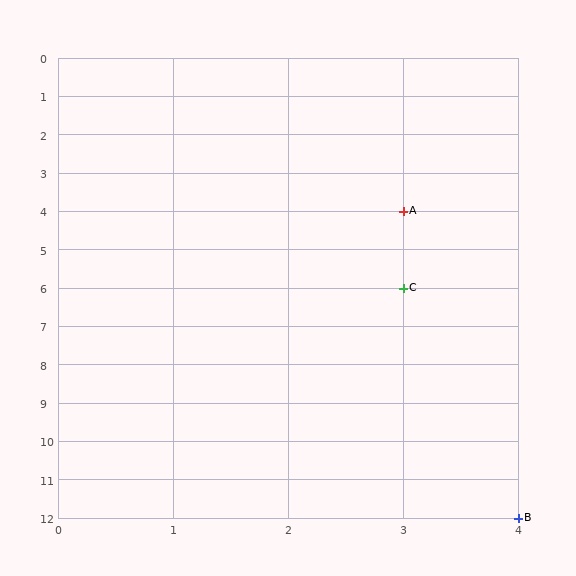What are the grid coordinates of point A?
Point A is at grid coordinates (3, 4).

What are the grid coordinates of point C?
Point C is at grid coordinates (3, 6).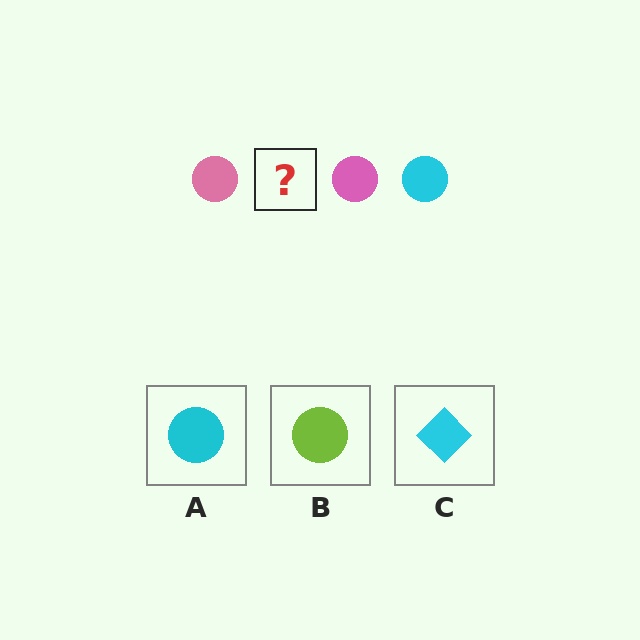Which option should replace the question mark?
Option A.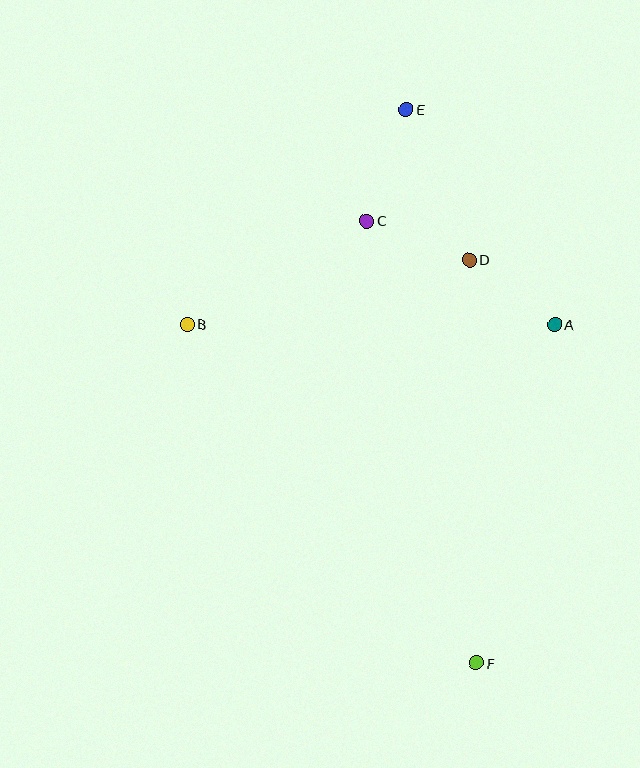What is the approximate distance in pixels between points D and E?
The distance between D and E is approximately 163 pixels.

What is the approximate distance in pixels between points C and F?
The distance between C and F is approximately 455 pixels.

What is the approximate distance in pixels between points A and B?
The distance between A and B is approximately 367 pixels.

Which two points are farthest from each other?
Points E and F are farthest from each other.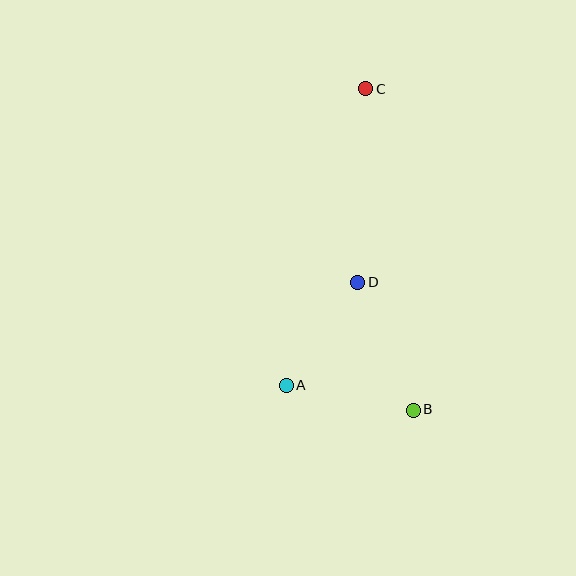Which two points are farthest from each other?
Points B and C are farthest from each other.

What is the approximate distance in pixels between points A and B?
The distance between A and B is approximately 129 pixels.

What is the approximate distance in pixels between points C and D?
The distance between C and D is approximately 194 pixels.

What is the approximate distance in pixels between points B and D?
The distance between B and D is approximately 139 pixels.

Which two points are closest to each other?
Points A and D are closest to each other.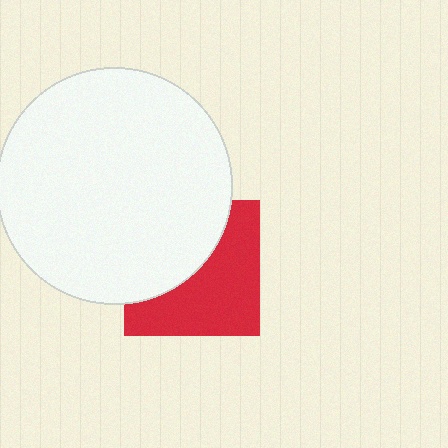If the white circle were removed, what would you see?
You would see the complete red square.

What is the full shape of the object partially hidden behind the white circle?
The partially hidden object is a red square.